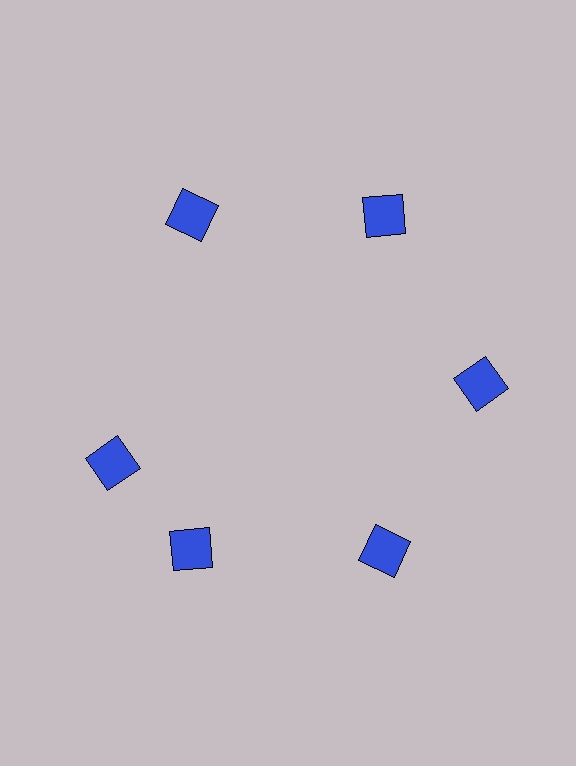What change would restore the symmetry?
The symmetry would be restored by rotating it back into even spacing with its neighbors so that all 6 squares sit at equal angles and equal distance from the center.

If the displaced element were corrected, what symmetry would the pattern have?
It would have 6-fold rotational symmetry — the pattern would map onto itself every 60 degrees.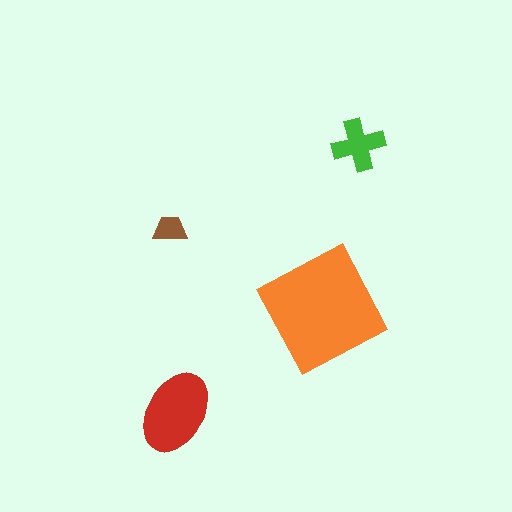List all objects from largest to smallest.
The orange square, the red ellipse, the green cross, the brown trapezoid.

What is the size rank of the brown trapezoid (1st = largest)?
4th.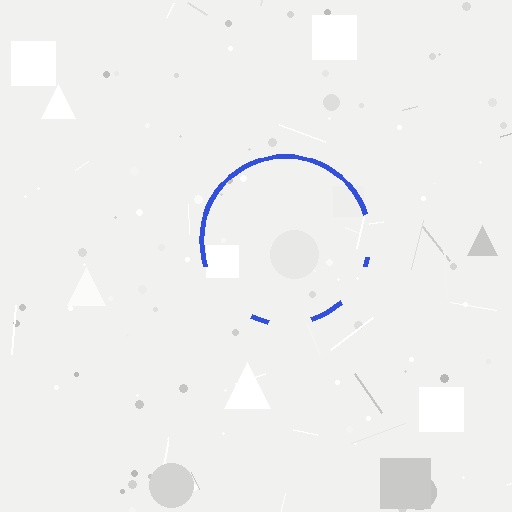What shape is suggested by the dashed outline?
The dashed outline suggests a circle.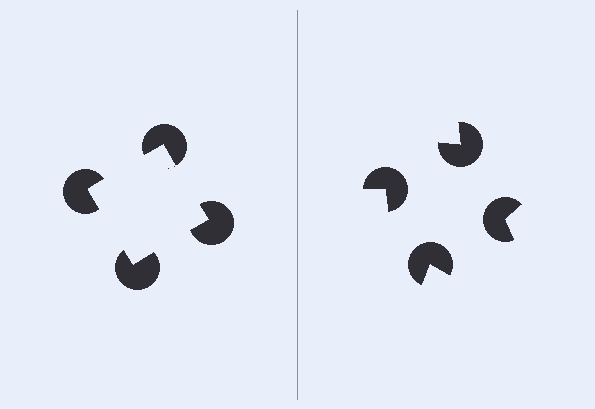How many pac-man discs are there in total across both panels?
8 — 4 on each side.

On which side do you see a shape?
An illusory square appears on the left side. On the right side the wedge cuts are rotated, so no coherent shape forms.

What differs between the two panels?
The pac-man discs are positioned identically on both sides; only the wedge orientations differ. On the left they align to a square; on the right they are misaligned.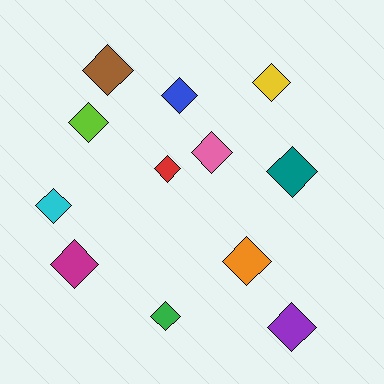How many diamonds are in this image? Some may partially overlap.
There are 12 diamonds.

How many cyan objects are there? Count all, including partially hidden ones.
There is 1 cyan object.